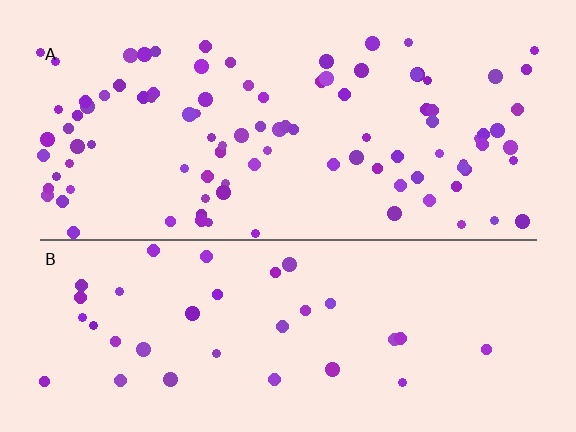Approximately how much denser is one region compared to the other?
Approximately 2.8× — region A over region B.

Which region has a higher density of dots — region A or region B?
A (the top).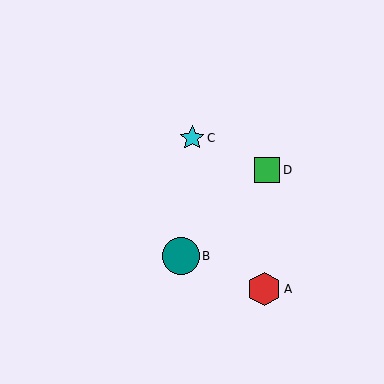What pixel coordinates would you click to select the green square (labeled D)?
Click at (267, 170) to select the green square D.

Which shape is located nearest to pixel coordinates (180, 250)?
The teal circle (labeled B) at (181, 256) is nearest to that location.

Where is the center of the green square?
The center of the green square is at (267, 170).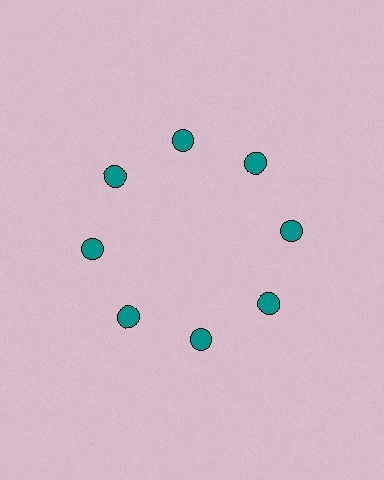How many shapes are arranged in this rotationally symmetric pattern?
There are 8 shapes, arranged in 8 groups of 1.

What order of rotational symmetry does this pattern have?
This pattern has 8-fold rotational symmetry.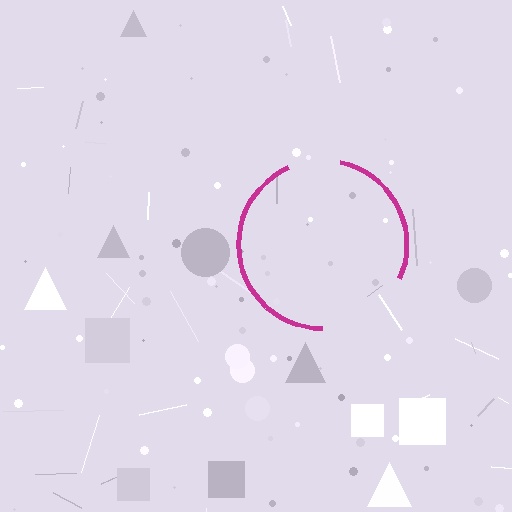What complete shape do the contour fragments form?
The contour fragments form a circle.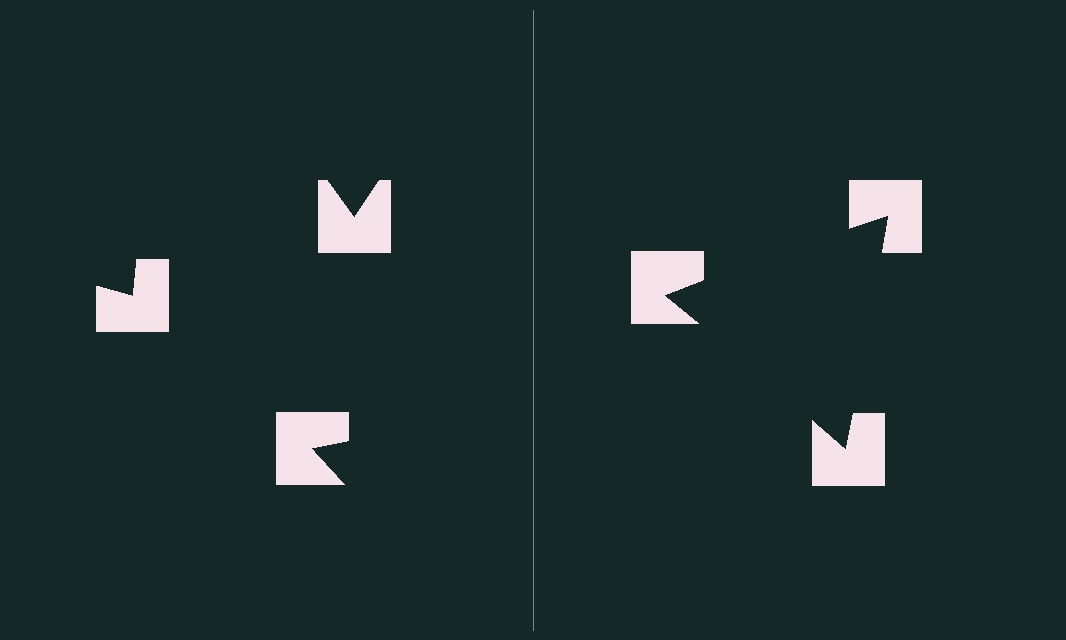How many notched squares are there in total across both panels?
6 — 3 on each side.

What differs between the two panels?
The notched squares are positioned identically on both sides; only the wedge orientations differ. On the right they align to a triangle; on the left they are misaligned.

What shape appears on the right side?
An illusory triangle.